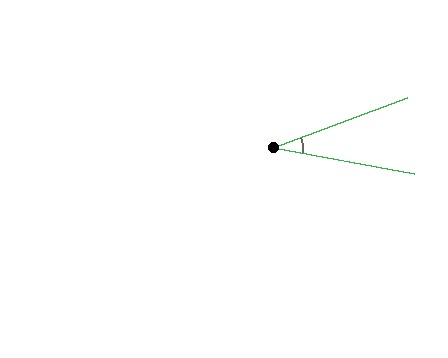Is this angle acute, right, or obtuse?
It is acute.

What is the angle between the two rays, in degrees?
Approximately 31 degrees.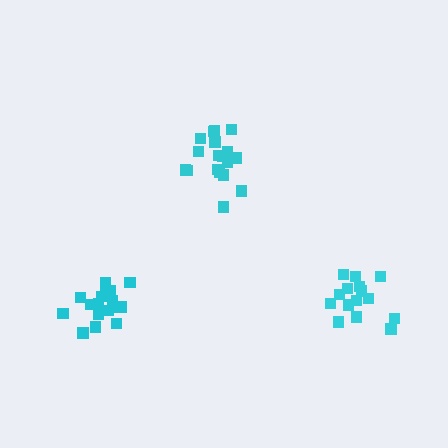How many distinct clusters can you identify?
There are 3 distinct clusters.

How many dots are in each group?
Group 1: 18 dots, Group 2: 18 dots, Group 3: 15 dots (51 total).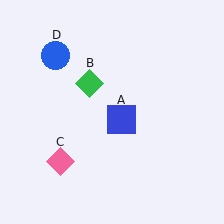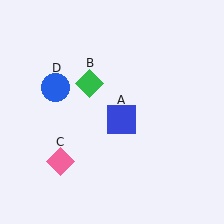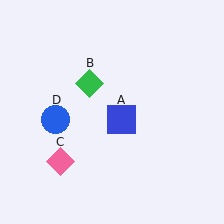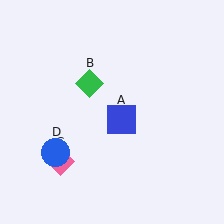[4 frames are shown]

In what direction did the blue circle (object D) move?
The blue circle (object D) moved down.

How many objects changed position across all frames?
1 object changed position: blue circle (object D).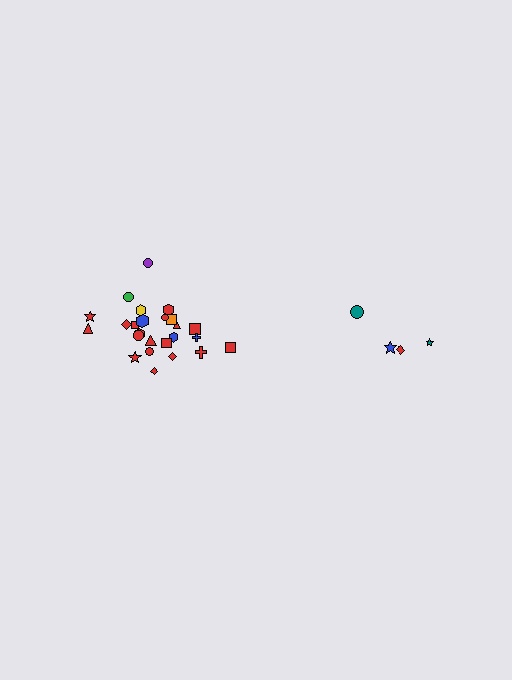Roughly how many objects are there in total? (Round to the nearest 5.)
Roughly 30 objects in total.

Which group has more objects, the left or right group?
The left group.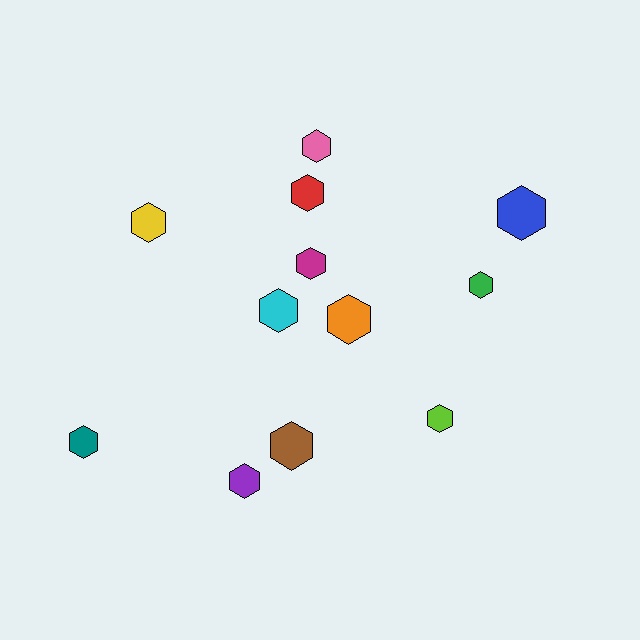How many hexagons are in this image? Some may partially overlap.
There are 12 hexagons.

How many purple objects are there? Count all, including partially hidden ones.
There is 1 purple object.